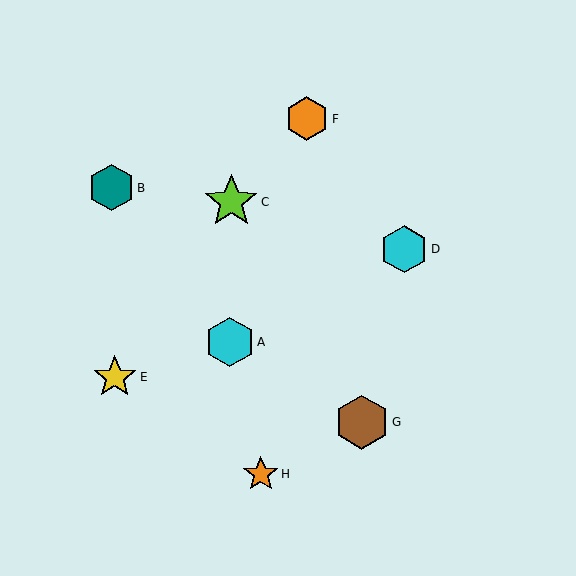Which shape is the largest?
The brown hexagon (labeled G) is the largest.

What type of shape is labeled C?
Shape C is a lime star.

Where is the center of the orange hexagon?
The center of the orange hexagon is at (307, 119).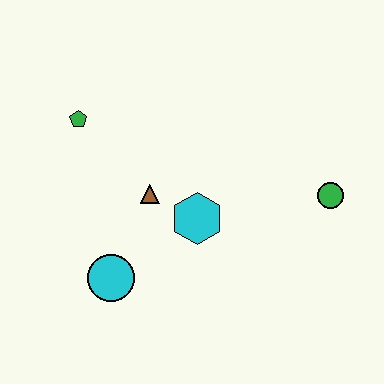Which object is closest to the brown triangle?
The cyan hexagon is closest to the brown triangle.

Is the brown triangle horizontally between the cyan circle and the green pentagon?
No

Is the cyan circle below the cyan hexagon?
Yes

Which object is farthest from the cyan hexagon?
The green pentagon is farthest from the cyan hexagon.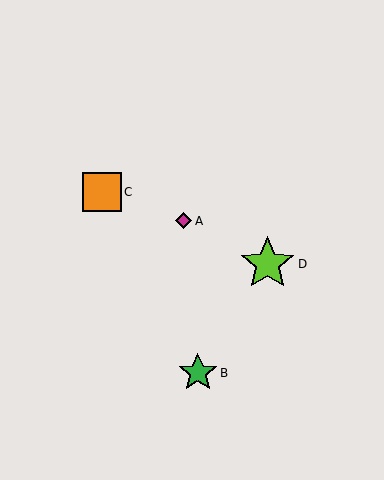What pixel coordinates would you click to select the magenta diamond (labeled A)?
Click at (183, 221) to select the magenta diamond A.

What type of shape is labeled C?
Shape C is an orange square.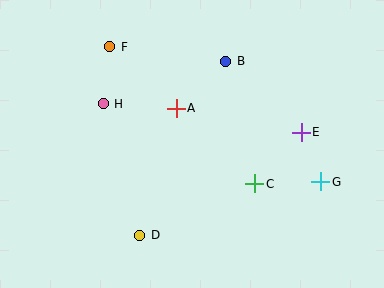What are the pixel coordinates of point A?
Point A is at (176, 108).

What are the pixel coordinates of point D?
Point D is at (140, 235).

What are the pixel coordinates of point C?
Point C is at (255, 184).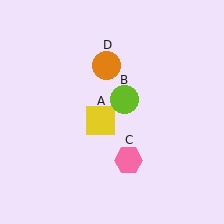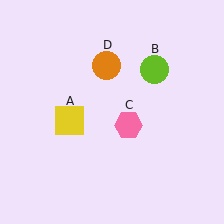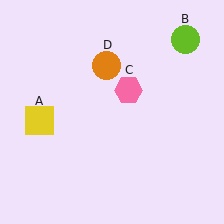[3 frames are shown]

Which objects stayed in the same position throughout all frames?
Orange circle (object D) remained stationary.